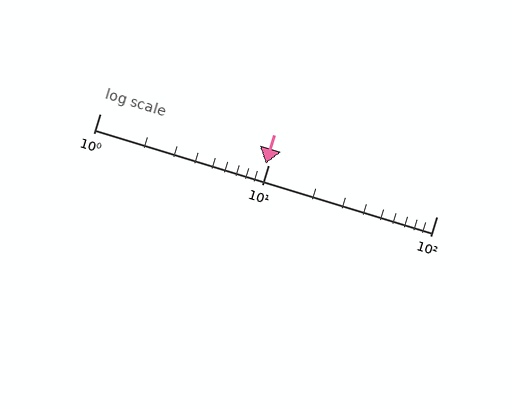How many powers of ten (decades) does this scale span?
The scale spans 2 decades, from 1 to 100.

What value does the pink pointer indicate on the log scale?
The pointer indicates approximately 9.7.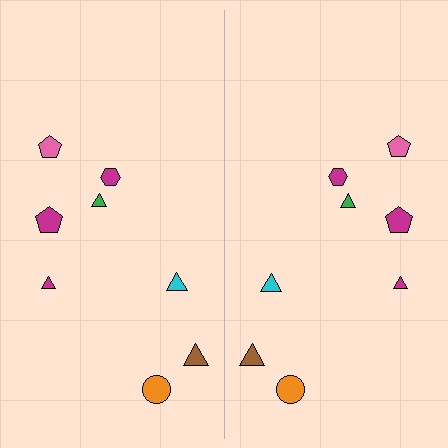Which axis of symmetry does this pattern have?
The pattern has a vertical axis of symmetry running through the center of the image.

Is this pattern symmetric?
Yes, this pattern has bilateral (reflection) symmetry.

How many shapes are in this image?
There are 16 shapes in this image.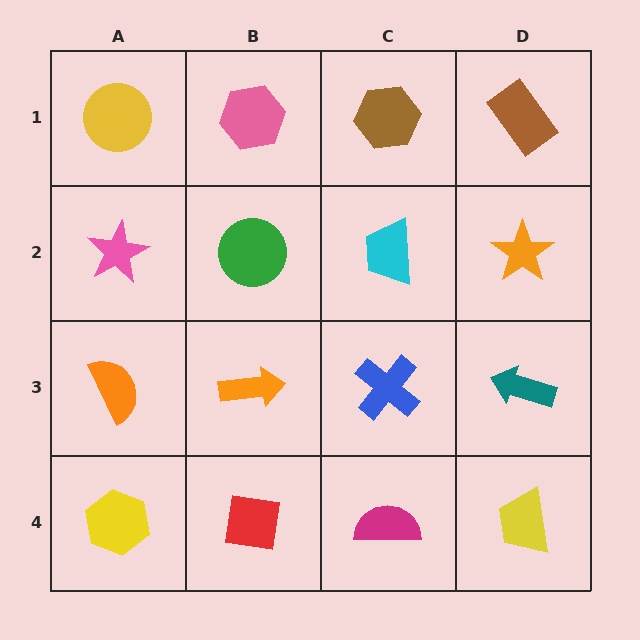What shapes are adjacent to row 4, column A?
An orange semicircle (row 3, column A), a red square (row 4, column B).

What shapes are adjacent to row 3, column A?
A pink star (row 2, column A), a yellow hexagon (row 4, column A), an orange arrow (row 3, column B).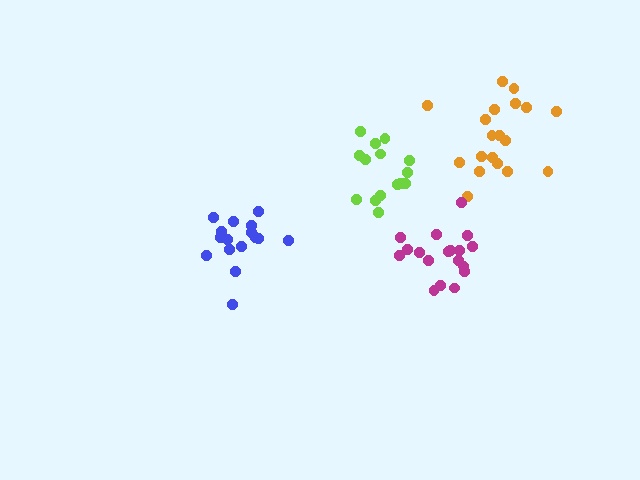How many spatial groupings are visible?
There are 4 spatial groupings.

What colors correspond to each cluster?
The clusters are colored: lime, blue, orange, magenta.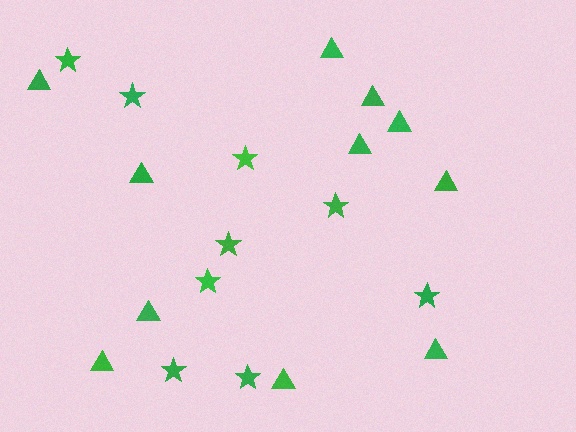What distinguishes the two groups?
There are 2 groups: one group of stars (9) and one group of triangles (11).